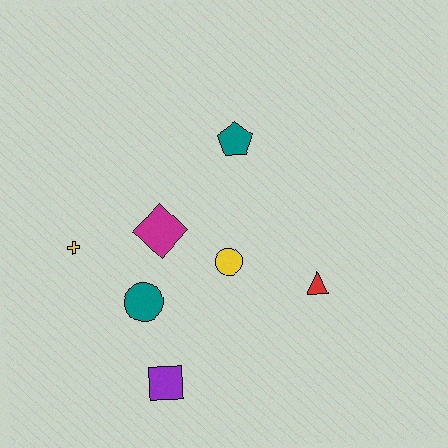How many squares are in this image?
There is 1 square.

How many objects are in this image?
There are 7 objects.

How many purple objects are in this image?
There is 1 purple object.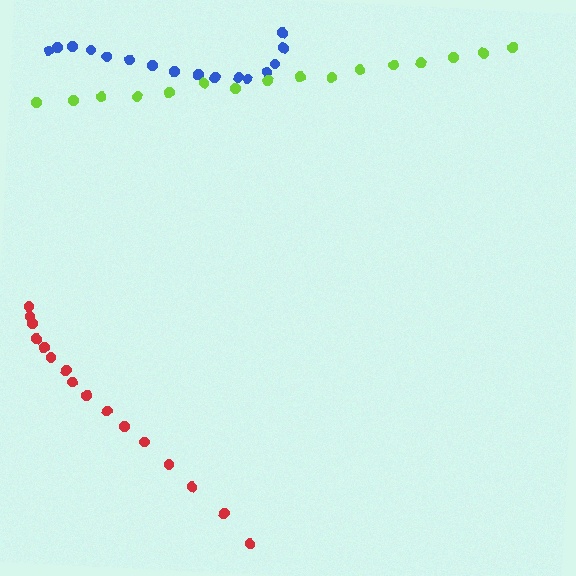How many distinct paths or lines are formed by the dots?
There are 3 distinct paths.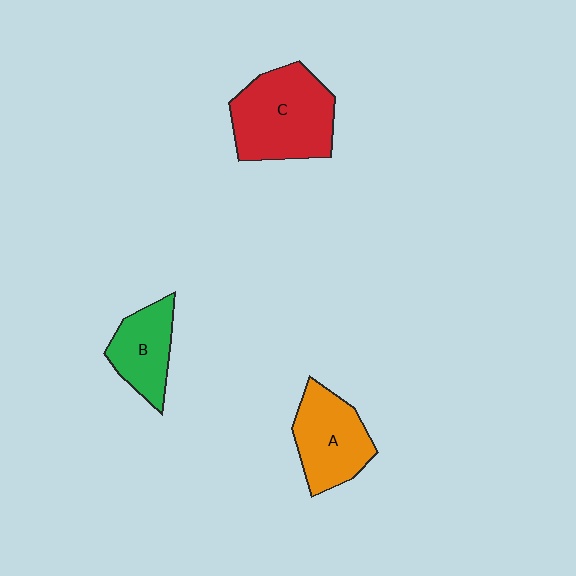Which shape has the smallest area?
Shape B (green).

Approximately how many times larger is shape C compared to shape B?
Approximately 1.7 times.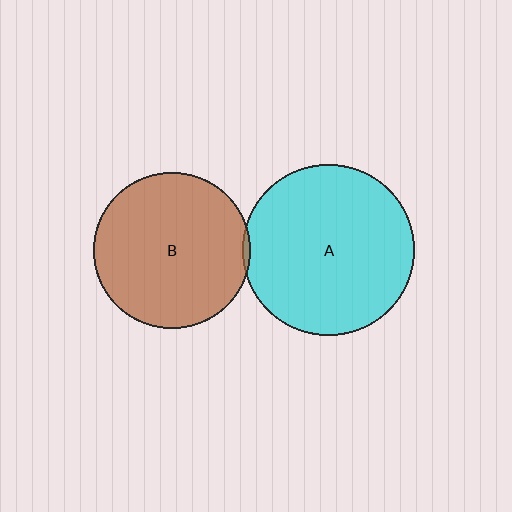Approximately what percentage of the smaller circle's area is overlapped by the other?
Approximately 5%.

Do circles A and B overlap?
Yes.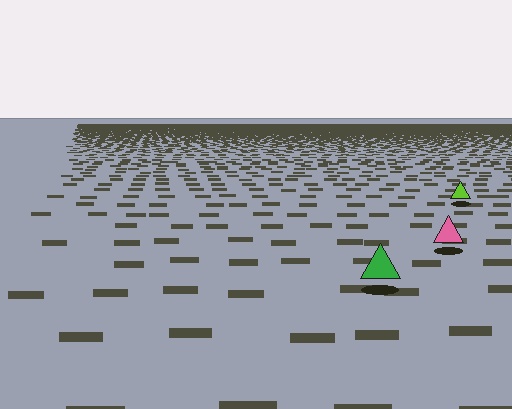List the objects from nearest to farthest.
From nearest to farthest: the green triangle, the pink triangle, the lime triangle.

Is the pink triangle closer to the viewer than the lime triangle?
Yes. The pink triangle is closer — you can tell from the texture gradient: the ground texture is coarser near it.